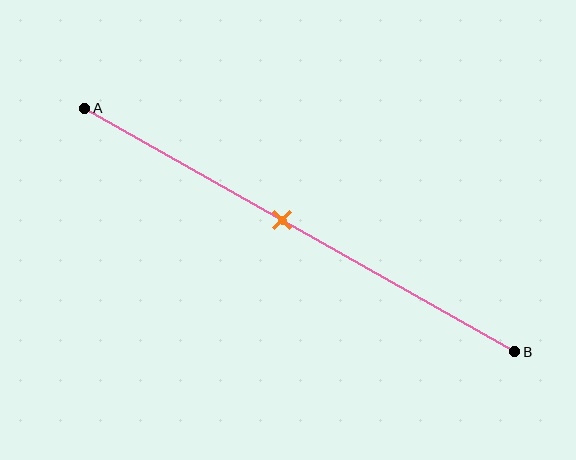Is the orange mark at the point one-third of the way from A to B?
No, the mark is at about 45% from A, not at the 33% one-third point.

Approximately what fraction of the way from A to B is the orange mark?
The orange mark is approximately 45% of the way from A to B.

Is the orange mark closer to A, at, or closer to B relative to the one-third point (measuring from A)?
The orange mark is closer to point B than the one-third point of segment AB.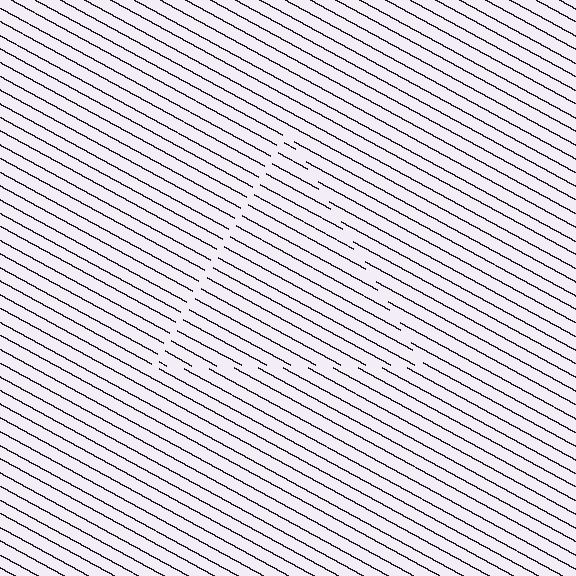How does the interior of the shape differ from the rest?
The interior of the shape contains the same grating, shifted by half a period — the contour is defined by the phase discontinuity where line-ends from the inner and outer gratings abut.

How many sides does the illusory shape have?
3 sides — the line-ends trace a triangle.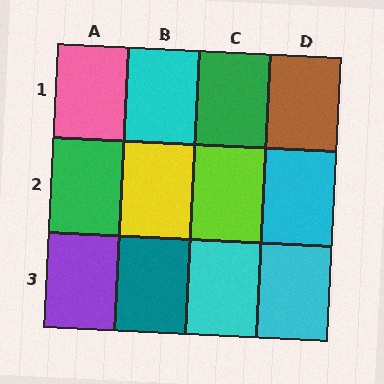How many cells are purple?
1 cell is purple.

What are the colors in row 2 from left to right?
Green, yellow, lime, cyan.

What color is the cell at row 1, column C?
Green.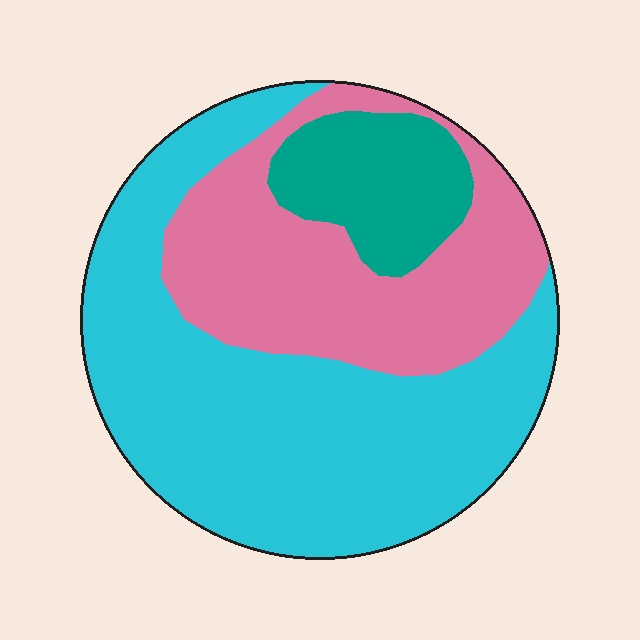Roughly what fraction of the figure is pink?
Pink takes up between a quarter and a half of the figure.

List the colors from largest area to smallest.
From largest to smallest: cyan, pink, teal.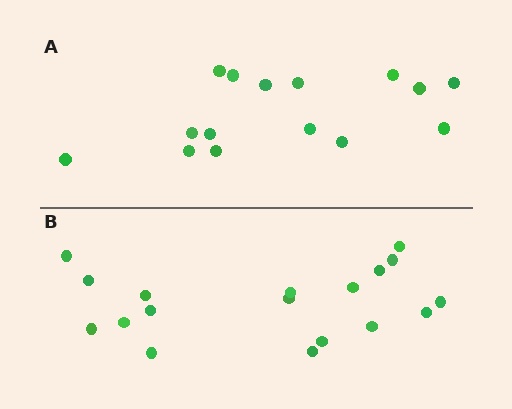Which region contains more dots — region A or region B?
Region B (the bottom region) has more dots.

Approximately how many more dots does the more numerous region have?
Region B has just a few more — roughly 2 or 3 more dots than region A.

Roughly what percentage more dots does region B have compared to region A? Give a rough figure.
About 20% more.